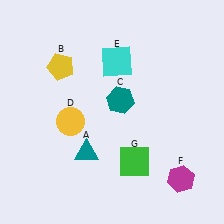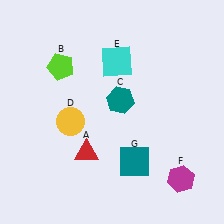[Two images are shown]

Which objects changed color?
A changed from teal to red. B changed from yellow to lime. G changed from green to teal.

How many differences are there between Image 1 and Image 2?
There are 3 differences between the two images.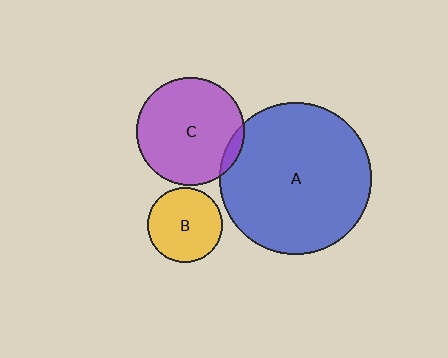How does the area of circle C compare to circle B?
Approximately 2.1 times.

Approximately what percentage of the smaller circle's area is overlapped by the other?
Approximately 5%.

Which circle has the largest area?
Circle A (blue).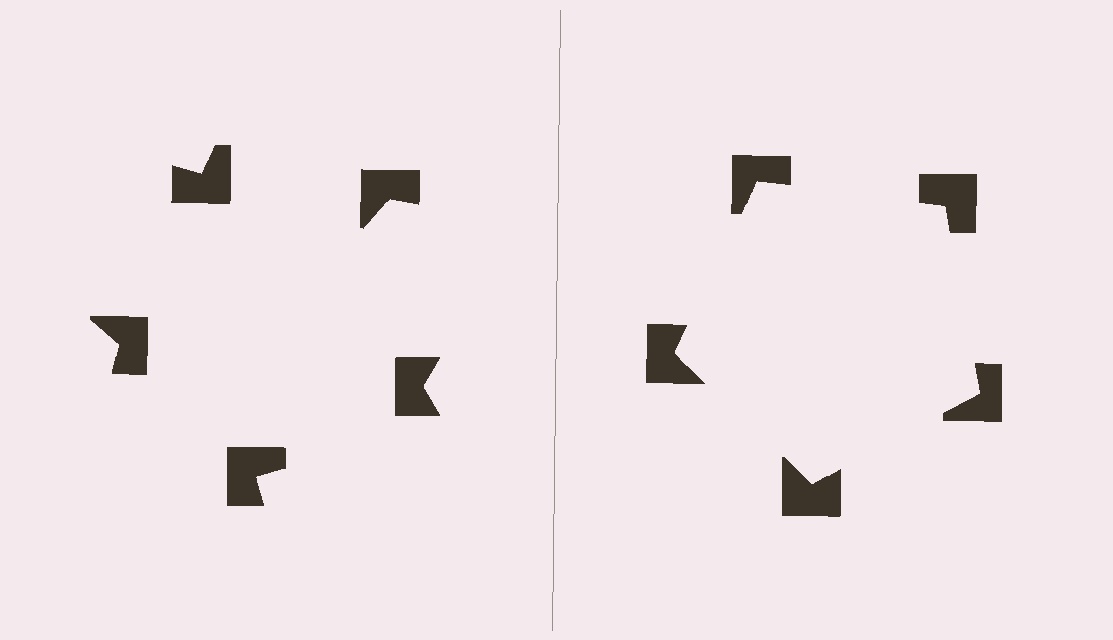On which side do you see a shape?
An illusory pentagon appears on the right side. On the left side the wedge cuts are rotated, so no coherent shape forms.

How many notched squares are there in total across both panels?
10 — 5 on each side.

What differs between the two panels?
The notched squares are positioned identically on both sides; only the wedge orientations differ. On the right they align to a pentagon; on the left they are misaligned.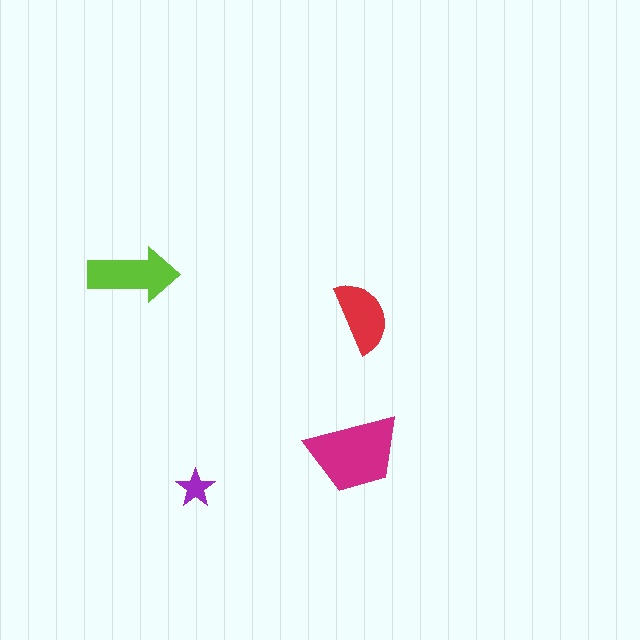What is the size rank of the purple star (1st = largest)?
4th.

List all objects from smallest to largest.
The purple star, the red semicircle, the lime arrow, the magenta trapezoid.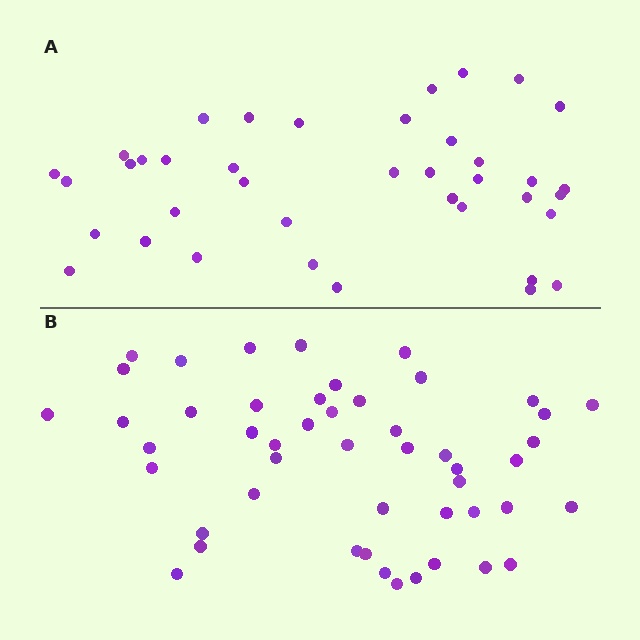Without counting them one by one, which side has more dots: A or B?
Region B (the bottom region) has more dots.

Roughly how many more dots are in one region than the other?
Region B has roughly 10 or so more dots than region A.